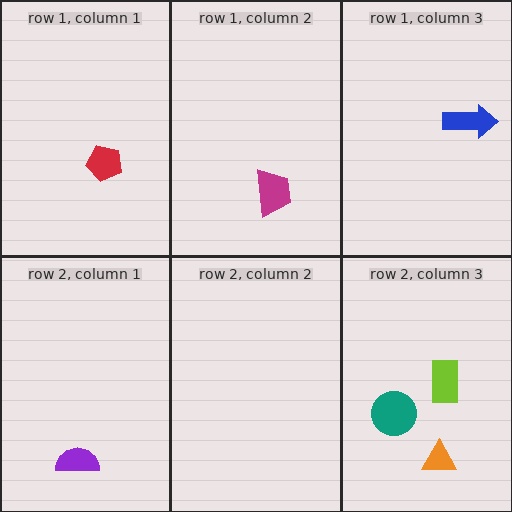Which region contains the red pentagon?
The row 1, column 1 region.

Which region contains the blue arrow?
The row 1, column 3 region.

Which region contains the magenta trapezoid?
The row 1, column 2 region.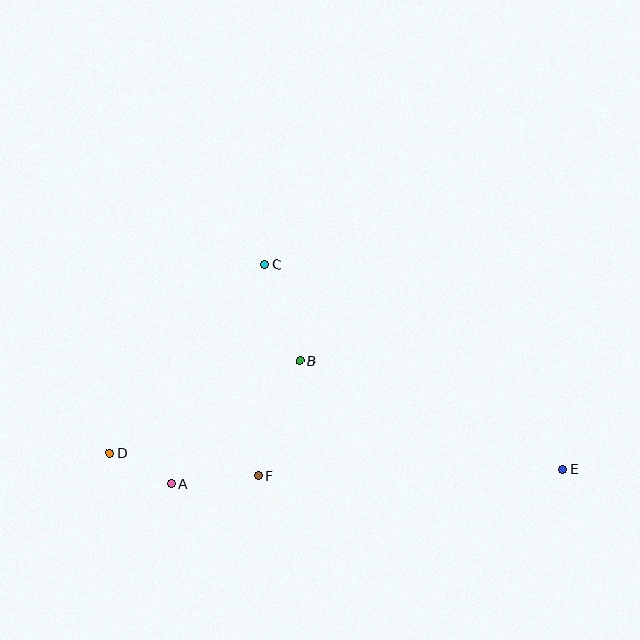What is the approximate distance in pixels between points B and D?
The distance between B and D is approximately 211 pixels.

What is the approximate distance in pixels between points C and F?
The distance between C and F is approximately 211 pixels.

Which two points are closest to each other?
Points A and D are closest to each other.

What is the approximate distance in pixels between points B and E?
The distance between B and E is approximately 285 pixels.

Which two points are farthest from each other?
Points D and E are farthest from each other.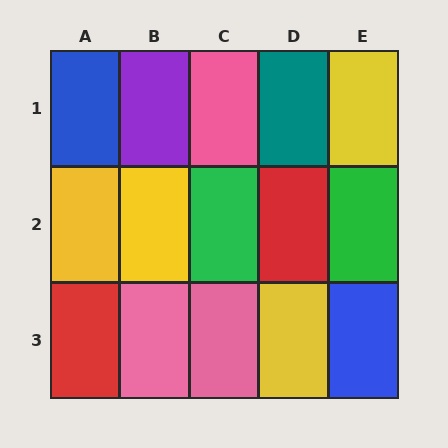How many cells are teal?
1 cell is teal.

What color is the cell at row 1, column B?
Purple.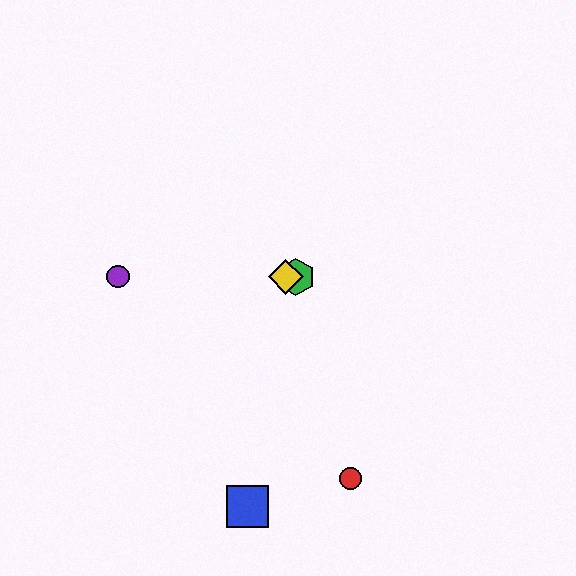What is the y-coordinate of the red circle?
The red circle is at y≈478.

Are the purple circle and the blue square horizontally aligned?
No, the purple circle is at y≈277 and the blue square is at y≈506.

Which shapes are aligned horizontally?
The green hexagon, the yellow diamond, the purple circle are aligned horizontally.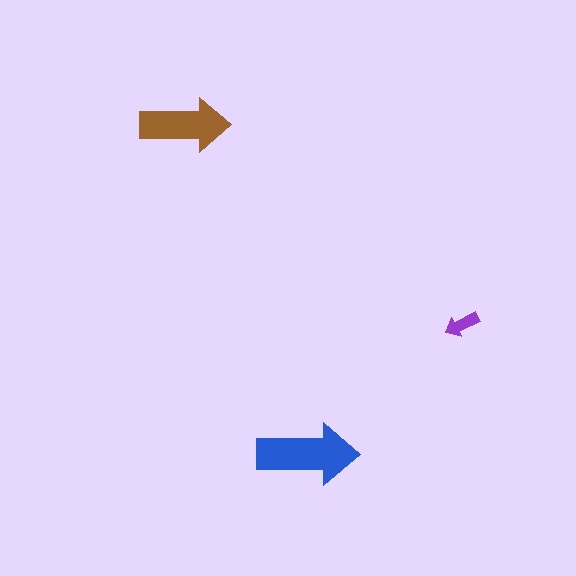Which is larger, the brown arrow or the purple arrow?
The brown one.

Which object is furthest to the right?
The purple arrow is rightmost.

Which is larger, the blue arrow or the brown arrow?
The blue one.